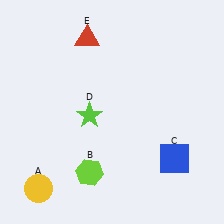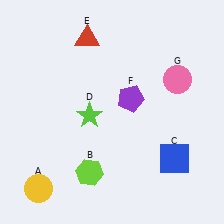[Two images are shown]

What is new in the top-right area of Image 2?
A pink circle (G) was added in the top-right area of Image 2.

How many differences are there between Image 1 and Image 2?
There are 2 differences between the two images.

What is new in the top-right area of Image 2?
A purple pentagon (F) was added in the top-right area of Image 2.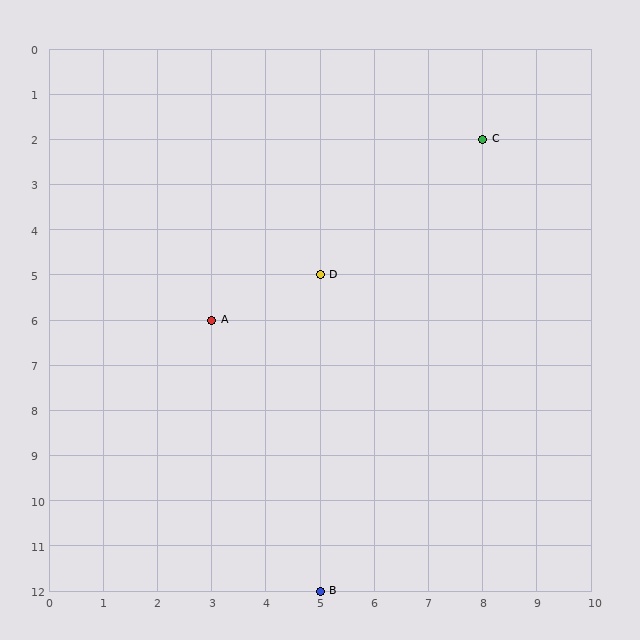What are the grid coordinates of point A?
Point A is at grid coordinates (3, 6).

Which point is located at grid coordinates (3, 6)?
Point A is at (3, 6).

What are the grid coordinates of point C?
Point C is at grid coordinates (8, 2).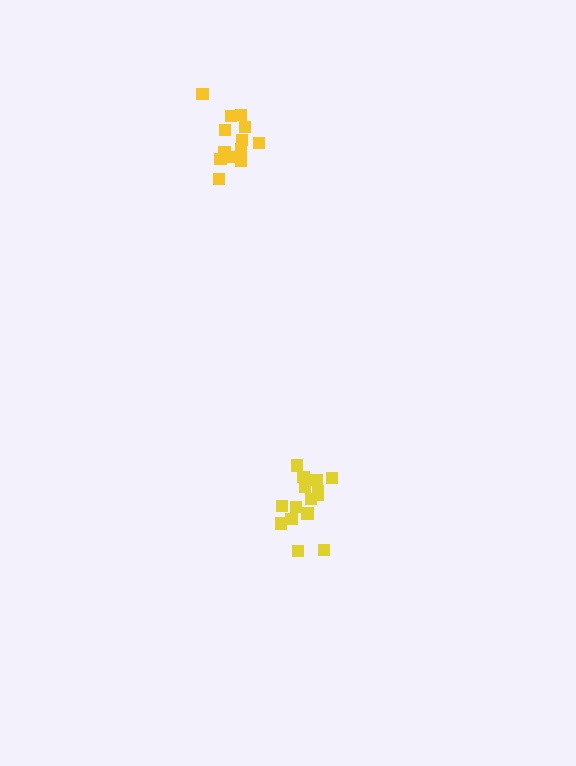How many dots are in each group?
Group 1: 15 dots, Group 2: 13 dots (28 total).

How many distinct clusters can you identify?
There are 2 distinct clusters.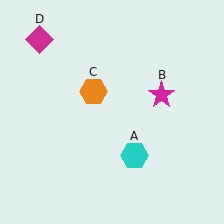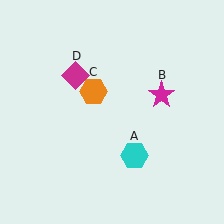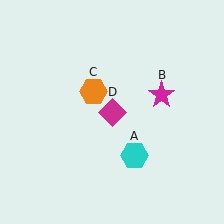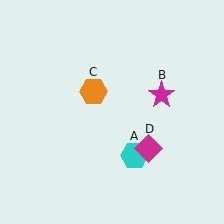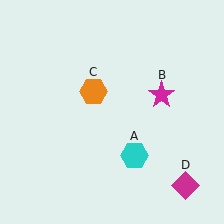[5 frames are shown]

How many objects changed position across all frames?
1 object changed position: magenta diamond (object D).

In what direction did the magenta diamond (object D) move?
The magenta diamond (object D) moved down and to the right.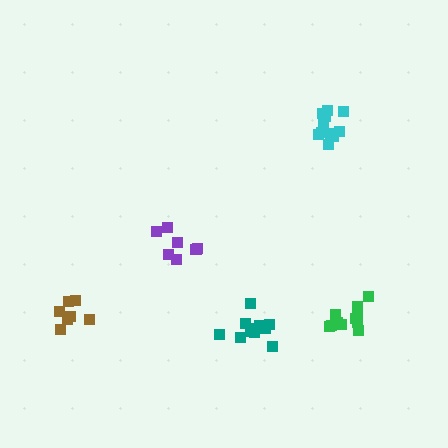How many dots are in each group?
Group 1: 7 dots, Group 2: 7 dots, Group 3: 12 dots, Group 4: 12 dots, Group 5: 12 dots (50 total).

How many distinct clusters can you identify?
There are 5 distinct clusters.